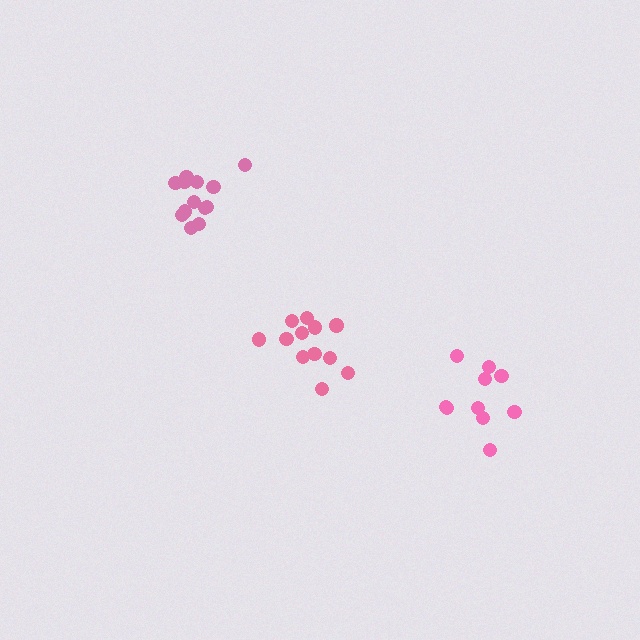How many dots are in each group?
Group 1: 12 dots, Group 2: 10 dots, Group 3: 13 dots (35 total).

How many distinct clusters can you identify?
There are 3 distinct clusters.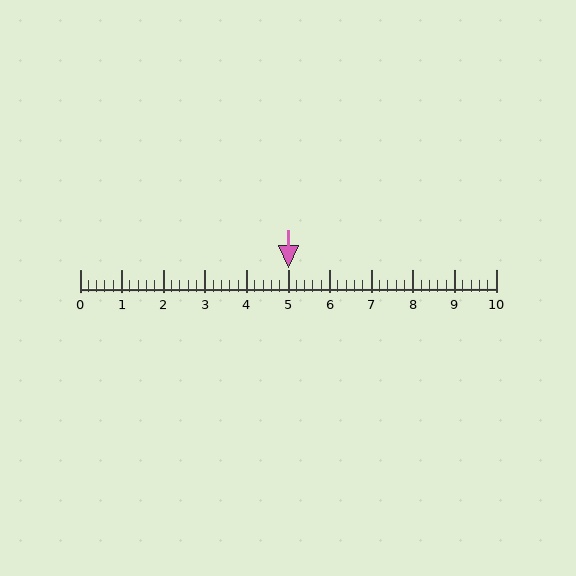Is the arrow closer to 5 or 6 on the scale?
The arrow is closer to 5.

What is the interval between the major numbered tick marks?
The major tick marks are spaced 1 units apart.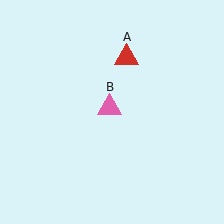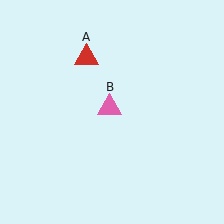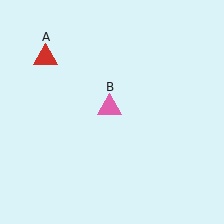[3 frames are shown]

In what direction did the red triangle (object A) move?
The red triangle (object A) moved left.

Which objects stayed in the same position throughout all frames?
Pink triangle (object B) remained stationary.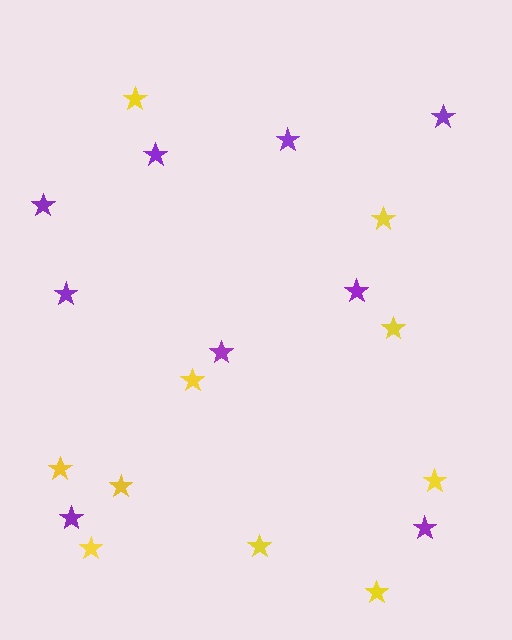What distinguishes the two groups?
There are 2 groups: one group of purple stars (9) and one group of yellow stars (10).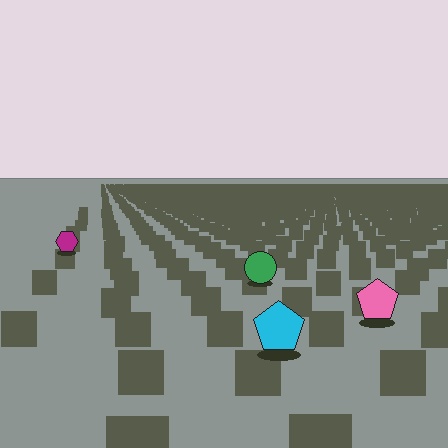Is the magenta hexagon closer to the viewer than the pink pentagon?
No. The pink pentagon is closer — you can tell from the texture gradient: the ground texture is coarser near it.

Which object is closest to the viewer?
The cyan pentagon is closest. The texture marks near it are larger and more spread out.